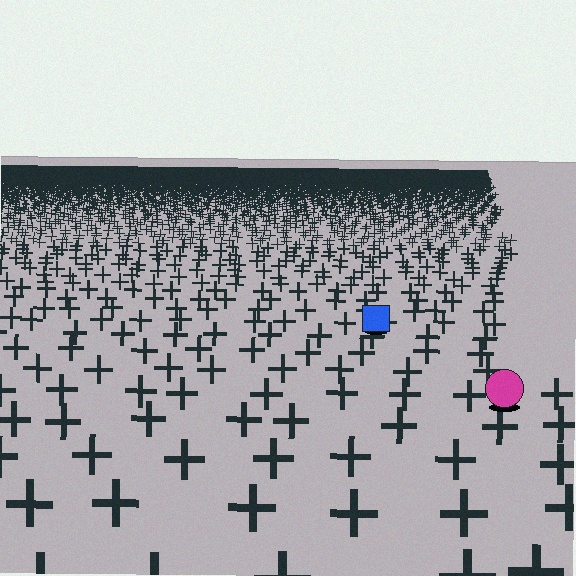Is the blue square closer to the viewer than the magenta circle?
No. The magenta circle is closer — you can tell from the texture gradient: the ground texture is coarser near it.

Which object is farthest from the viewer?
The blue square is farthest from the viewer. It appears smaller and the ground texture around it is denser.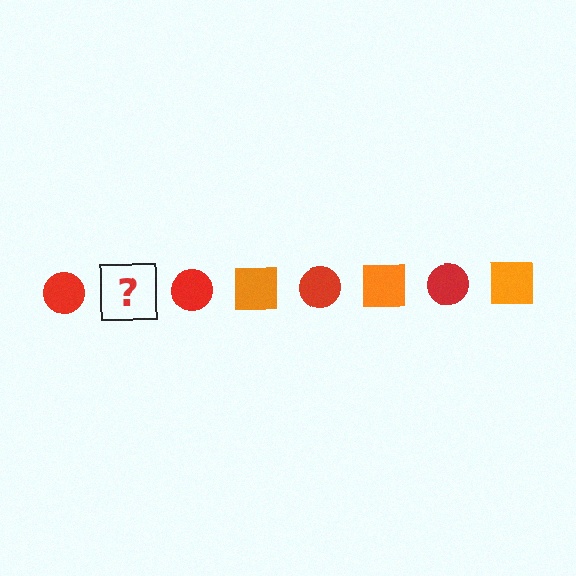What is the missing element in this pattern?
The missing element is an orange square.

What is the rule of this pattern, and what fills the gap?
The rule is that the pattern alternates between red circle and orange square. The gap should be filled with an orange square.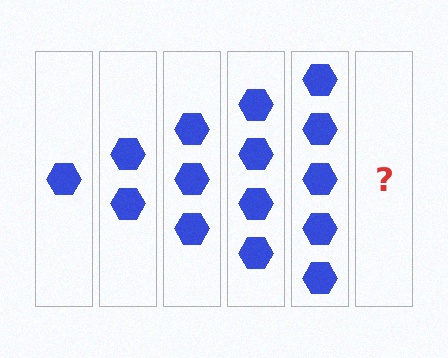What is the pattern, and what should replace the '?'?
The pattern is that each step adds one more hexagon. The '?' should be 6 hexagons.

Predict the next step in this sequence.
The next step is 6 hexagons.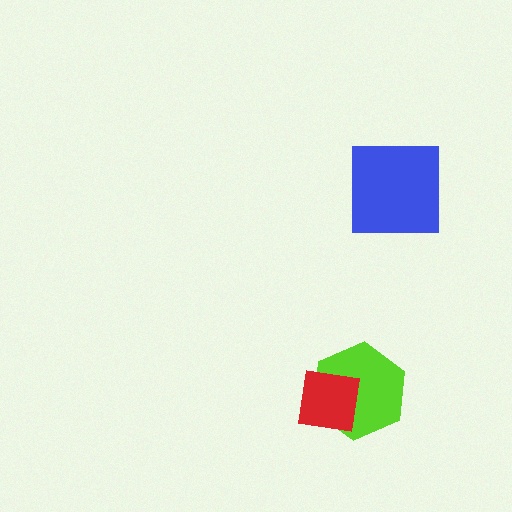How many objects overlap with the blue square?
0 objects overlap with the blue square.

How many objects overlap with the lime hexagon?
1 object overlaps with the lime hexagon.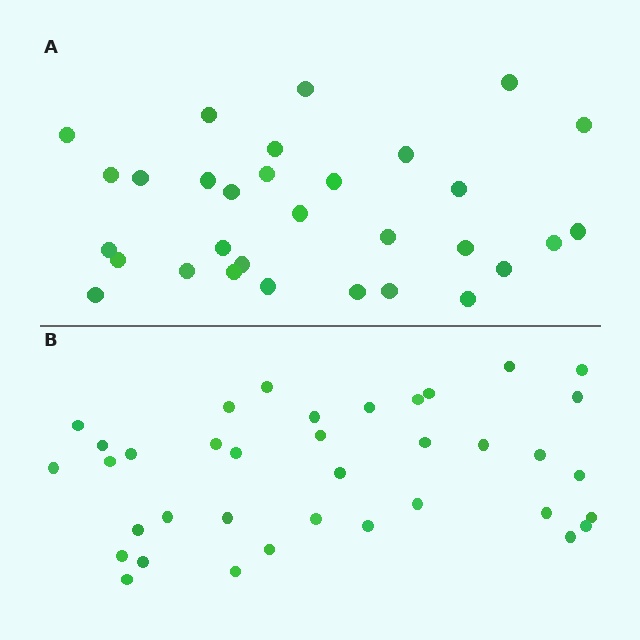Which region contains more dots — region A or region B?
Region B (the bottom region) has more dots.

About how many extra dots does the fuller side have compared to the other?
Region B has about 6 more dots than region A.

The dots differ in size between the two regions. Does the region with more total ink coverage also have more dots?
No. Region A has more total ink coverage because its dots are larger, but region B actually contains more individual dots. Total area can be misleading — the number of items is what matters here.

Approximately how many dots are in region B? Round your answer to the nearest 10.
About 40 dots. (The exact count is 37, which rounds to 40.)